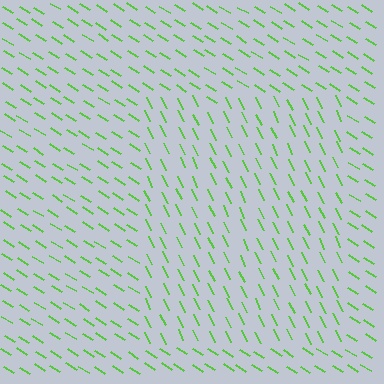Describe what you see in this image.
The image is filled with small lime line segments. A rectangle region in the image has lines oriented differently from the surrounding lines, creating a visible texture boundary.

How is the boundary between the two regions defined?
The boundary is defined purely by a change in line orientation (approximately 32 degrees difference). All lines are the same color and thickness.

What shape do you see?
I see a rectangle.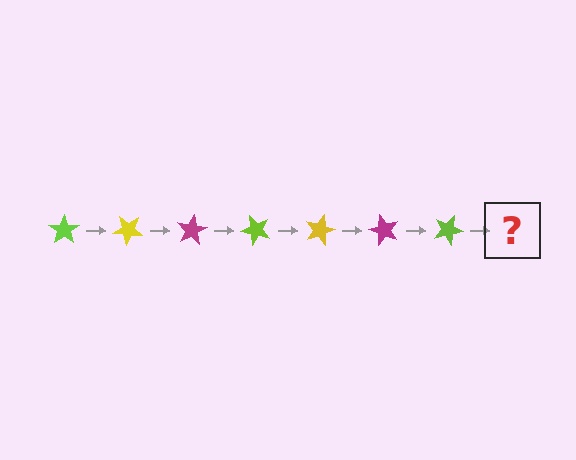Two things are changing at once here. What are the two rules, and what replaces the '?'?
The two rules are that it rotates 40 degrees each step and the color cycles through lime, yellow, and magenta. The '?' should be a yellow star, rotated 280 degrees from the start.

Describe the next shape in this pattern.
It should be a yellow star, rotated 280 degrees from the start.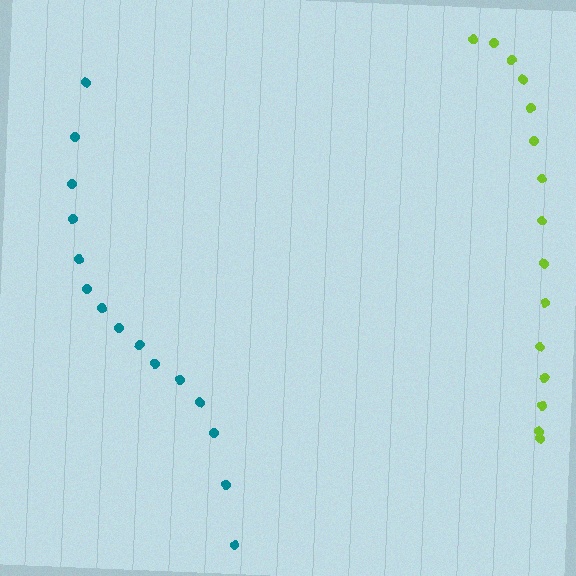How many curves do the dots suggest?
There are 2 distinct paths.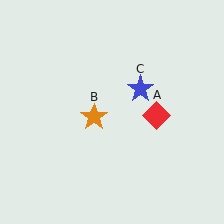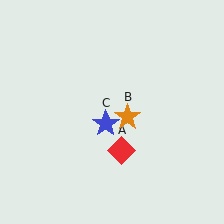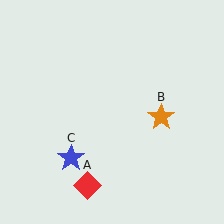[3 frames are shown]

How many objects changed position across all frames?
3 objects changed position: red diamond (object A), orange star (object B), blue star (object C).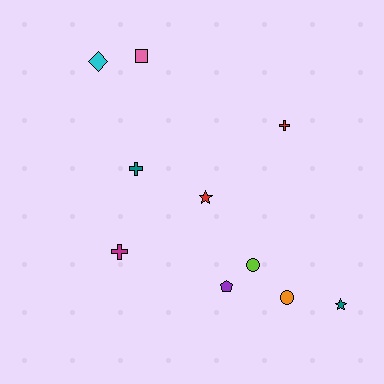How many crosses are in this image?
There are 3 crosses.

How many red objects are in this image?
There are 2 red objects.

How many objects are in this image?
There are 10 objects.